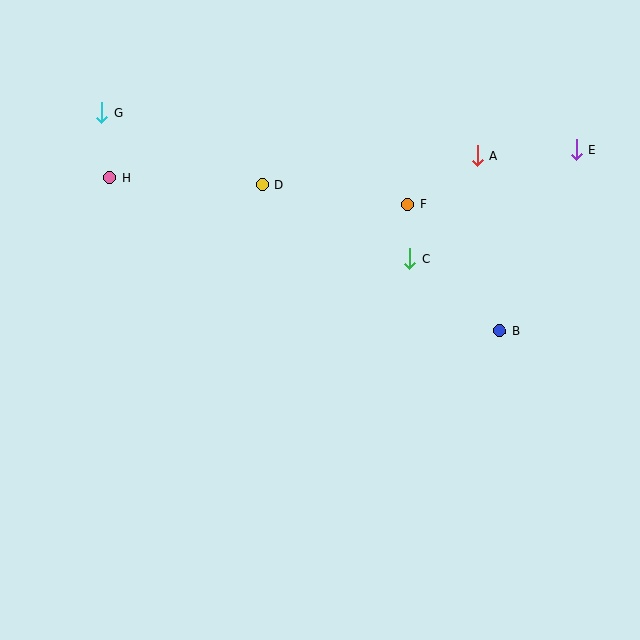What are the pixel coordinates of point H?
Point H is at (110, 178).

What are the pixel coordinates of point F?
Point F is at (408, 204).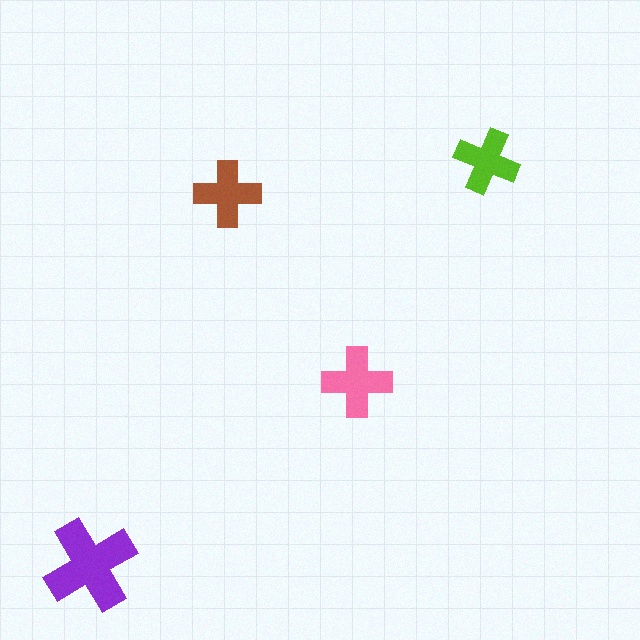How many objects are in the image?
There are 4 objects in the image.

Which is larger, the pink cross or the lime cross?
The pink one.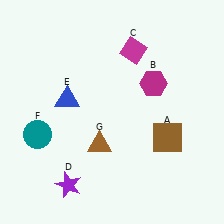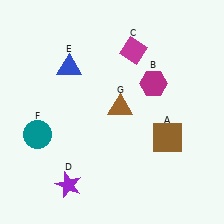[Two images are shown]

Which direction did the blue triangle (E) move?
The blue triangle (E) moved up.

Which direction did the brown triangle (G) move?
The brown triangle (G) moved up.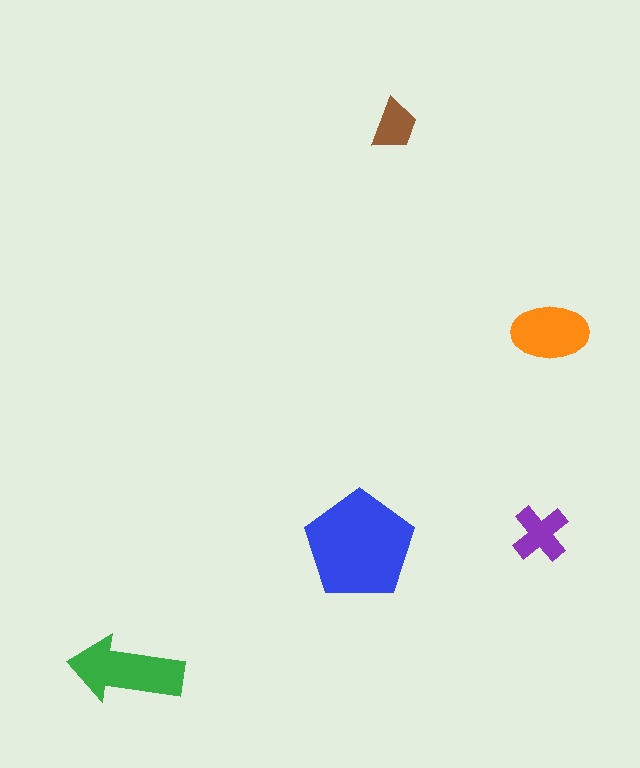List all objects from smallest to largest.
The brown trapezoid, the purple cross, the orange ellipse, the green arrow, the blue pentagon.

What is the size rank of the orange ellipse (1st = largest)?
3rd.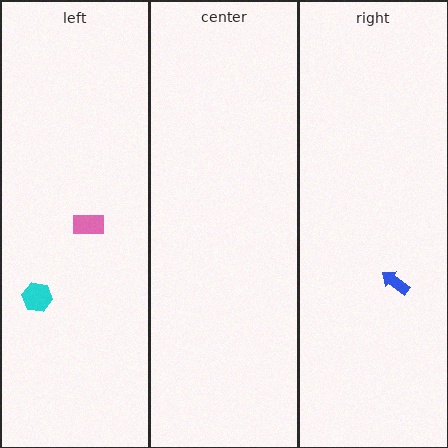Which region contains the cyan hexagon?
The left region.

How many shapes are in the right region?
1.